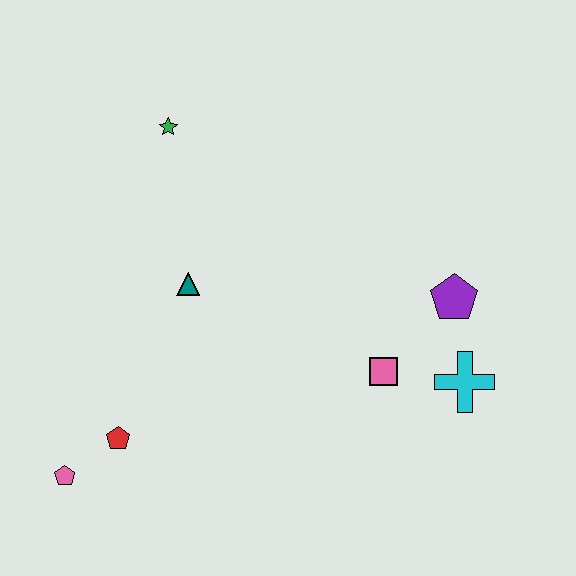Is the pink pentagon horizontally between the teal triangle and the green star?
No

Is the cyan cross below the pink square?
Yes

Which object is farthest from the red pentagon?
The purple pentagon is farthest from the red pentagon.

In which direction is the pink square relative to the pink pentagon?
The pink square is to the right of the pink pentagon.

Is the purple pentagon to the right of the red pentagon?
Yes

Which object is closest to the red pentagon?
The pink pentagon is closest to the red pentagon.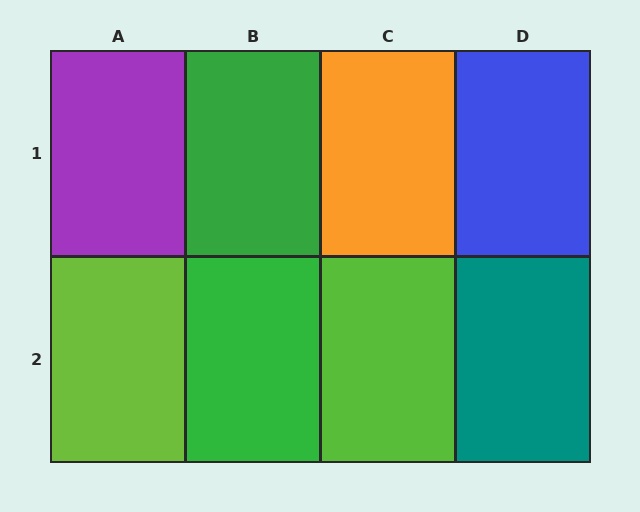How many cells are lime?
2 cells are lime.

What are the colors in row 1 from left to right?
Purple, green, orange, blue.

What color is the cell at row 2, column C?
Lime.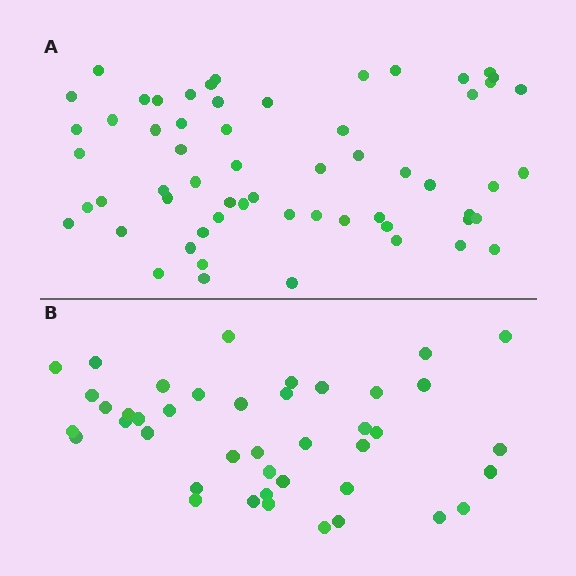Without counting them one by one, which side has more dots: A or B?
Region A (the top region) has more dots.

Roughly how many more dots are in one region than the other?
Region A has approximately 20 more dots than region B.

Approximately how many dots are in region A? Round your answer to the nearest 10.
About 60 dots.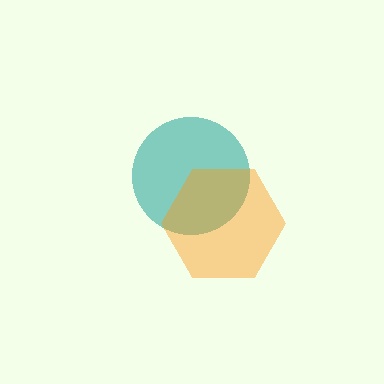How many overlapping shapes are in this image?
There are 2 overlapping shapes in the image.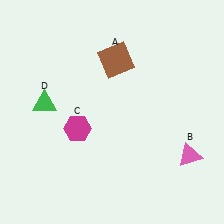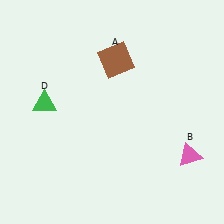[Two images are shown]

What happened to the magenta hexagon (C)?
The magenta hexagon (C) was removed in Image 2. It was in the bottom-left area of Image 1.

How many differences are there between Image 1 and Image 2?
There is 1 difference between the two images.